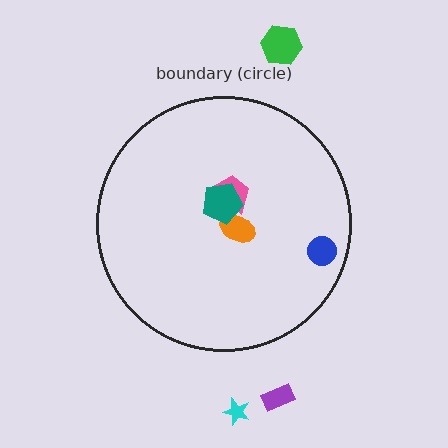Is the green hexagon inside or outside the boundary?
Outside.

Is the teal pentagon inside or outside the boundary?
Inside.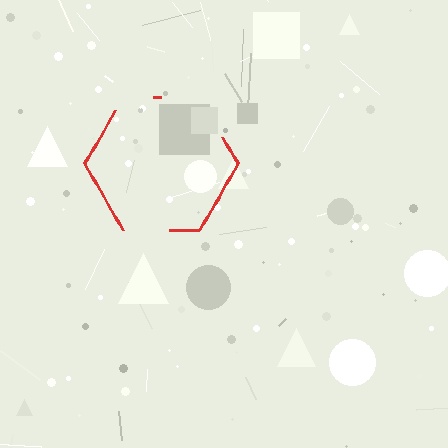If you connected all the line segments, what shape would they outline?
They would outline a hexagon.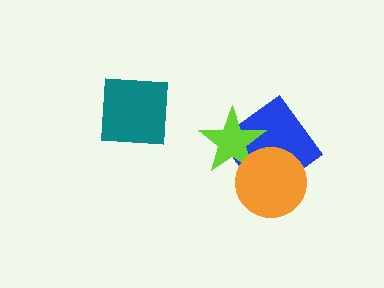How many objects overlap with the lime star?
2 objects overlap with the lime star.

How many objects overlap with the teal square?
0 objects overlap with the teal square.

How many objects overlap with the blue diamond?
2 objects overlap with the blue diamond.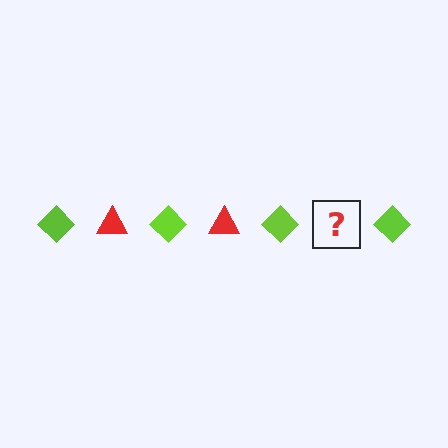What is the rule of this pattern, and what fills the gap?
The rule is that the pattern alternates between lime diamond and red triangle. The gap should be filled with a red triangle.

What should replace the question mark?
The question mark should be replaced with a red triangle.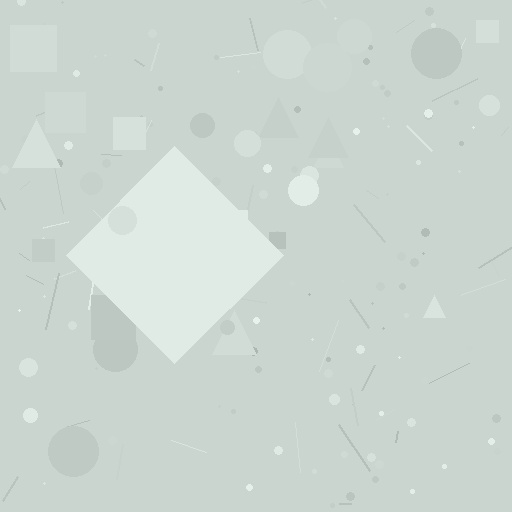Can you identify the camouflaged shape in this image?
The camouflaged shape is a diamond.